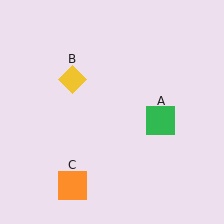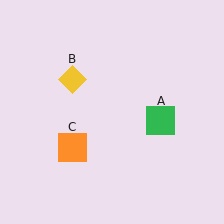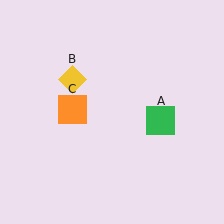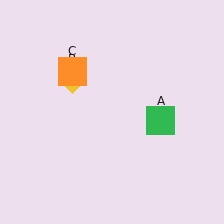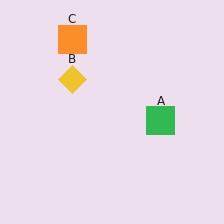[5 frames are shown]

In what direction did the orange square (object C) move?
The orange square (object C) moved up.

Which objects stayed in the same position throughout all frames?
Green square (object A) and yellow diamond (object B) remained stationary.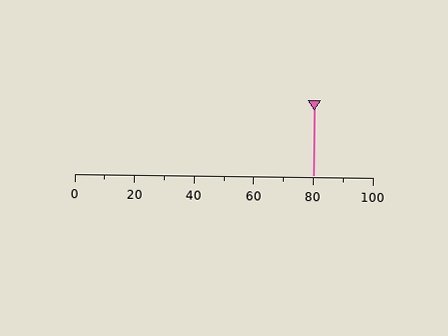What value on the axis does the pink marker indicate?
The marker indicates approximately 80.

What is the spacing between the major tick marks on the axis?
The major ticks are spaced 20 apart.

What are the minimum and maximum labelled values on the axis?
The axis runs from 0 to 100.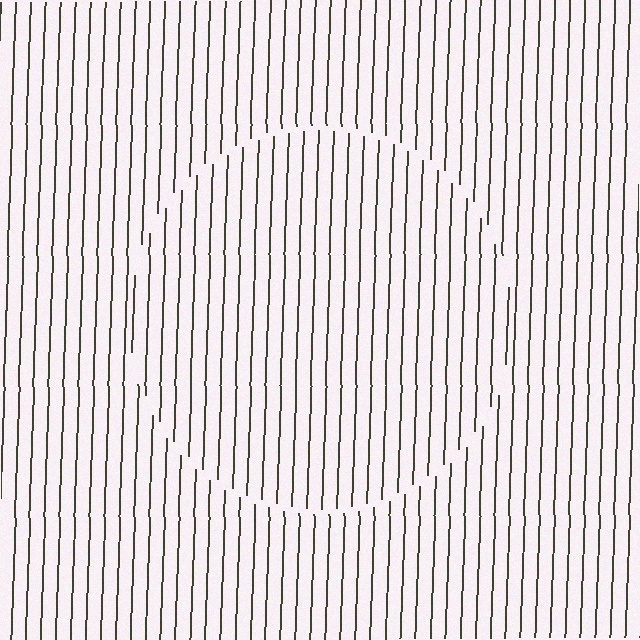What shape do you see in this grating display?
An illusory circle. The interior of the shape contains the same grating, shifted by half a period — the contour is defined by the phase discontinuity where line-ends from the inner and outer gratings abut.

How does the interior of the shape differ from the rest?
The interior of the shape contains the same grating, shifted by half a period — the contour is defined by the phase discontinuity where line-ends from the inner and outer gratings abut.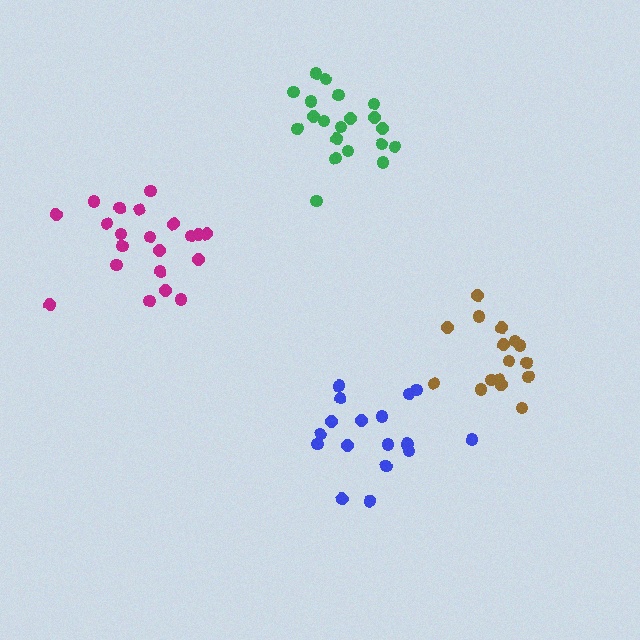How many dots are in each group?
Group 1: 18 dots, Group 2: 21 dots, Group 3: 16 dots, Group 4: 20 dots (75 total).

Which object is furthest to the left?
The magenta cluster is leftmost.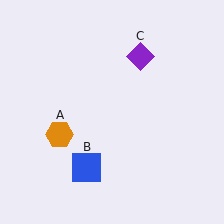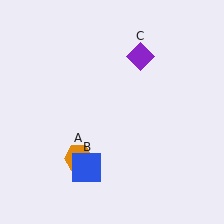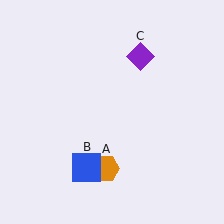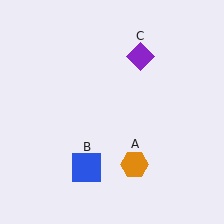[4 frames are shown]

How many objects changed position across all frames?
1 object changed position: orange hexagon (object A).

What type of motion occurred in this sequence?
The orange hexagon (object A) rotated counterclockwise around the center of the scene.